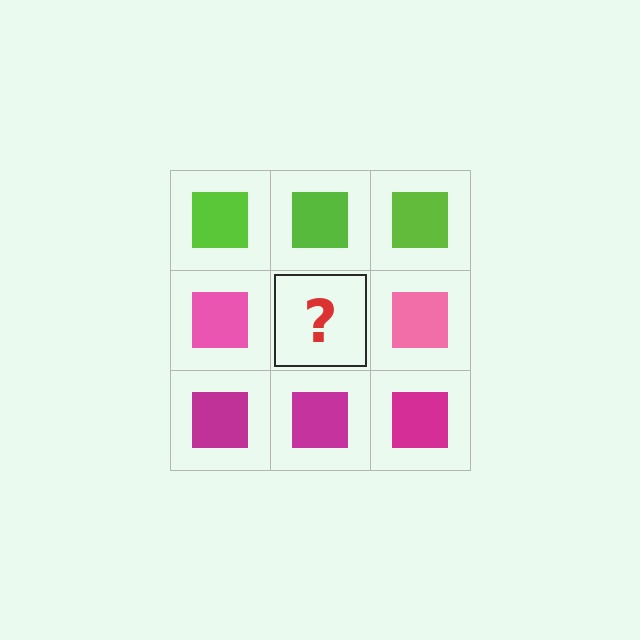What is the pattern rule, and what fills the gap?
The rule is that each row has a consistent color. The gap should be filled with a pink square.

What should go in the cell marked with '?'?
The missing cell should contain a pink square.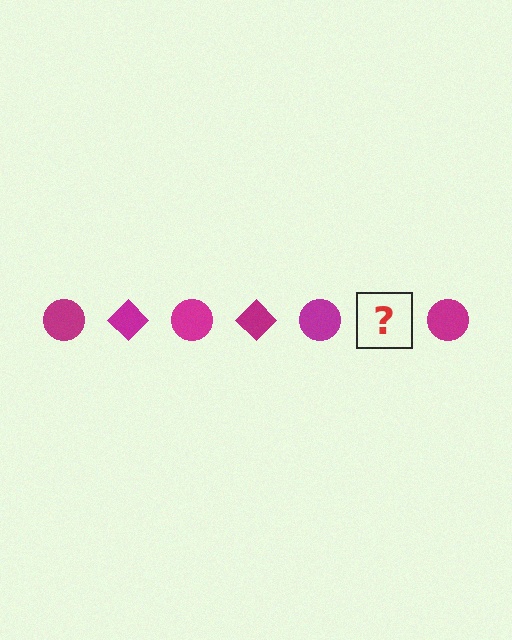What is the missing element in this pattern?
The missing element is a magenta diamond.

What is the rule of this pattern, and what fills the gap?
The rule is that the pattern cycles through circle, diamond shapes in magenta. The gap should be filled with a magenta diamond.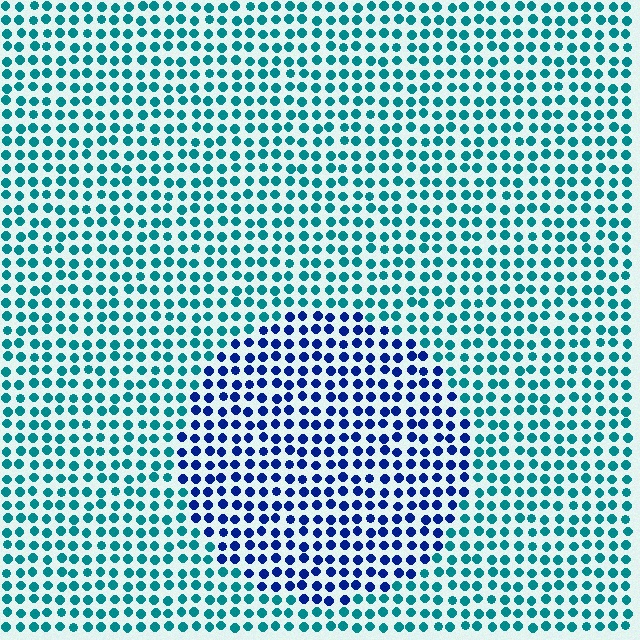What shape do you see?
I see a circle.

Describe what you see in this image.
The image is filled with small teal elements in a uniform arrangement. A circle-shaped region is visible where the elements are tinted to a slightly different hue, forming a subtle color boundary.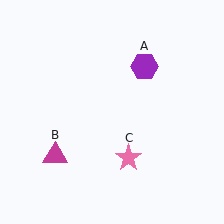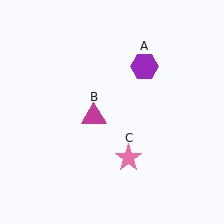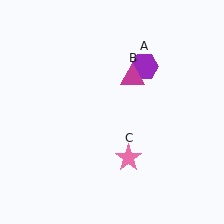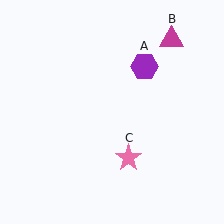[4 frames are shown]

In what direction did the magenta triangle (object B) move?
The magenta triangle (object B) moved up and to the right.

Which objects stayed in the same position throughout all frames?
Purple hexagon (object A) and pink star (object C) remained stationary.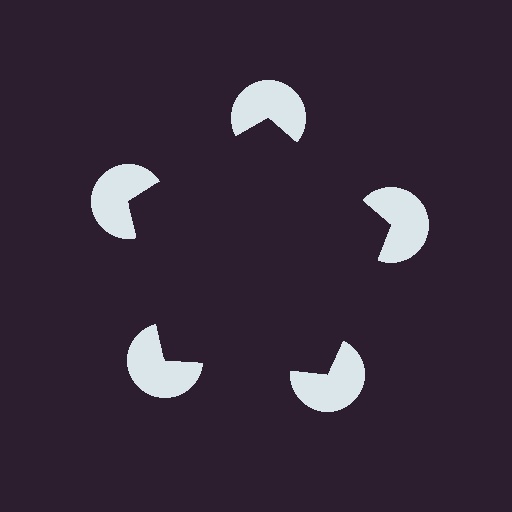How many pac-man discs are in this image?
There are 5 — one at each vertex of the illusory pentagon.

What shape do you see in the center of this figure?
An illusory pentagon — its edges are inferred from the aligned wedge cuts in the pac-man discs, not physically drawn.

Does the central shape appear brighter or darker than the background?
It typically appears slightly darker than the background, even though no actual brightness change is drawn.